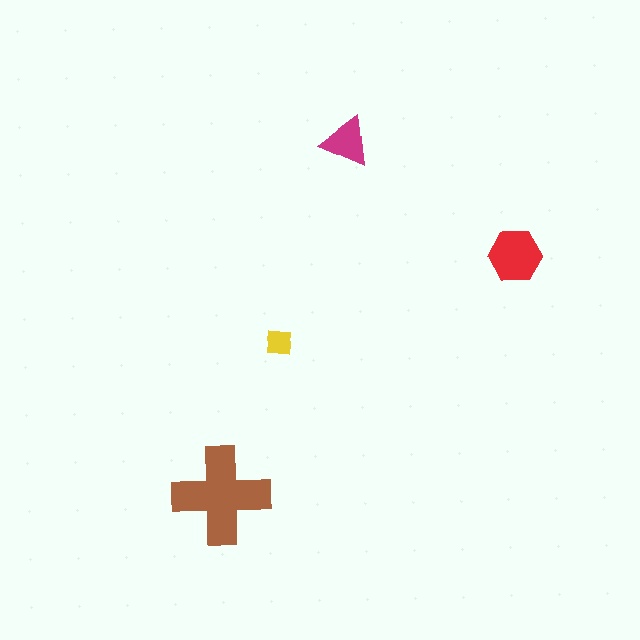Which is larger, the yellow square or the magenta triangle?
The magenta triangle.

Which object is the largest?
The brown cross.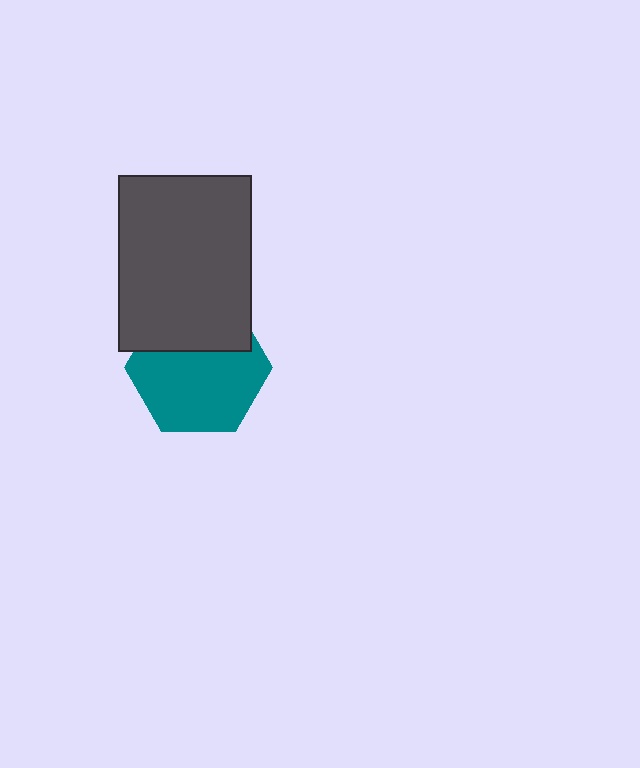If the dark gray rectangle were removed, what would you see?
You would see the complete teal hexagon.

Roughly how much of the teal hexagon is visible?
Most of it is visible (roughly 66%).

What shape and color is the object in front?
The object in front is a dark gray rectangle.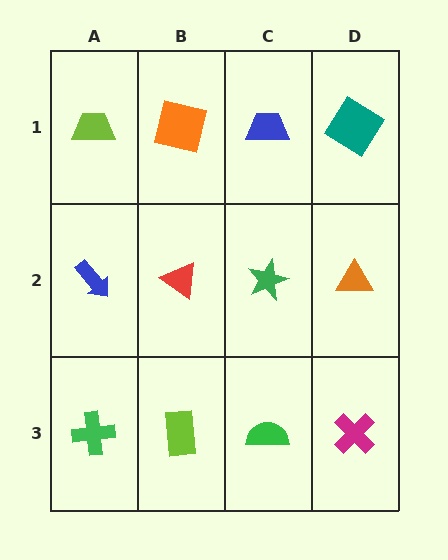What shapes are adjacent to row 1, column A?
A blue arrow (row 2, column A), an orange square (row 1, column B).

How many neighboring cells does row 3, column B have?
3.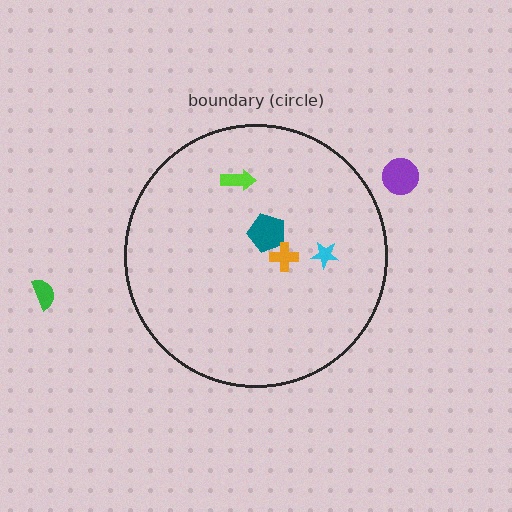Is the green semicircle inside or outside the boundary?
Outside.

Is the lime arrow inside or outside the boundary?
Inside.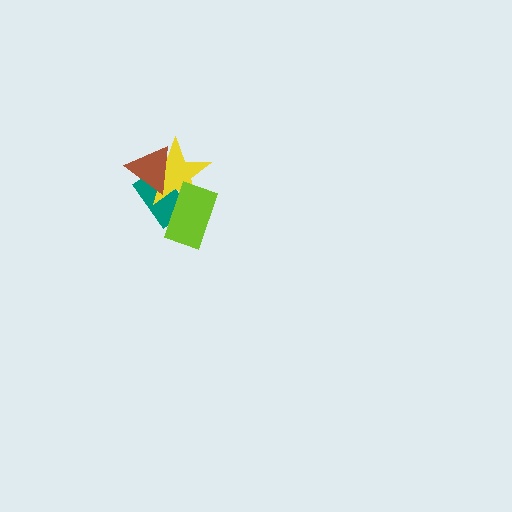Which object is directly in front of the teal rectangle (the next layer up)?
The yellow star is directly in front of the teal rectangle.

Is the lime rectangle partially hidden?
No, no other shape covers it.